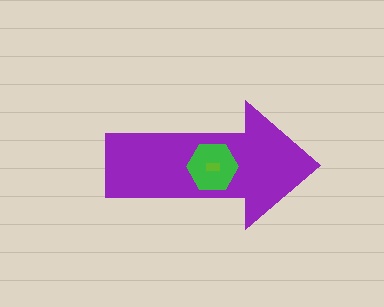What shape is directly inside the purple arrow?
The green hexagon.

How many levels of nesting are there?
3.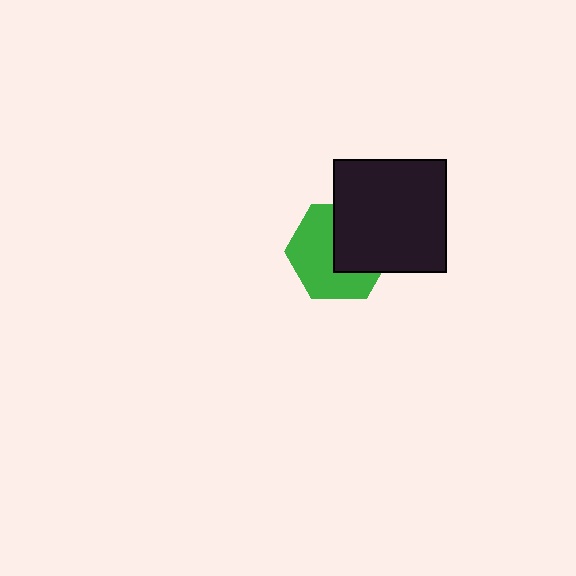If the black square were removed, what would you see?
You would see the complete green hexagon.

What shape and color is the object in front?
The object in front is a black square.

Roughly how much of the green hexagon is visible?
About half of it is visible (roughly 57%).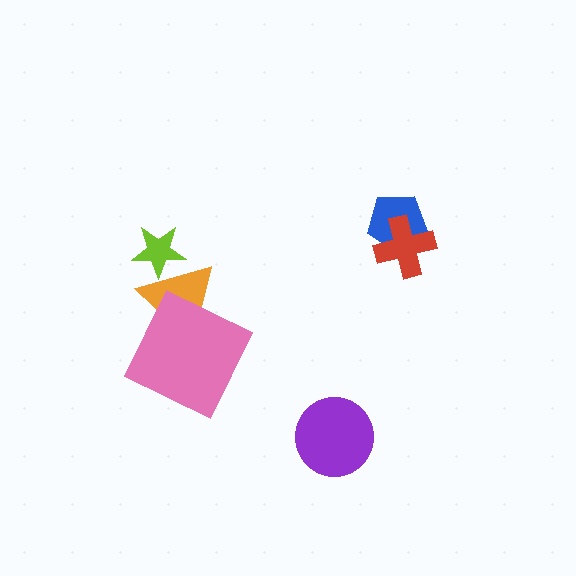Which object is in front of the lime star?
The orange triangle is in front of the lime star.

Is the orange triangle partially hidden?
Yes, it is partially covered by another shape.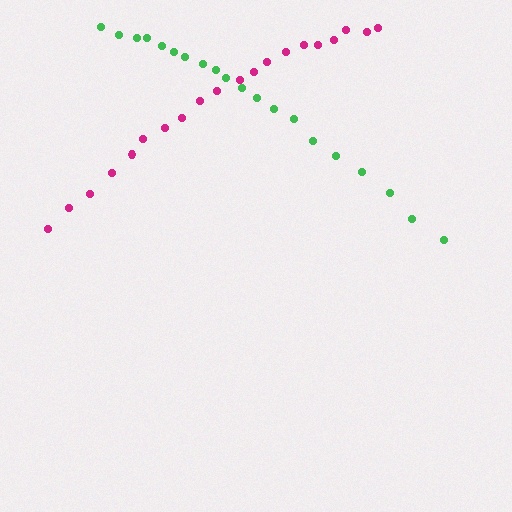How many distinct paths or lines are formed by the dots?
There are 2 distinct paths.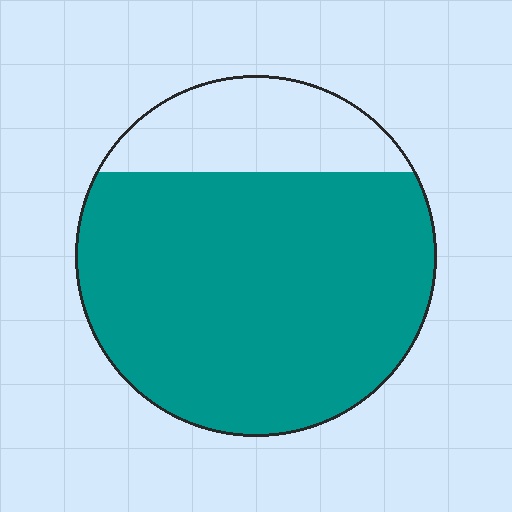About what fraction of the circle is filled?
About four fifths (4/5).